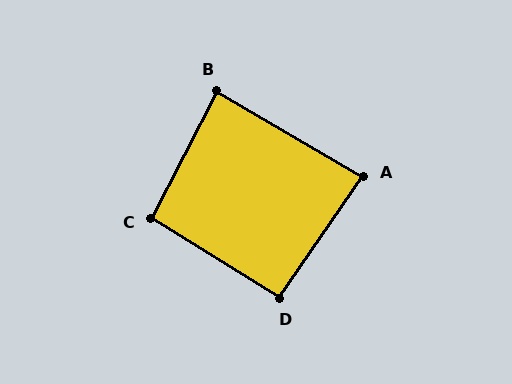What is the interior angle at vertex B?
Approximately 87 degrees (approximately right).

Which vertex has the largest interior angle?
C, at approximately 94 degrees.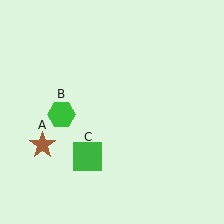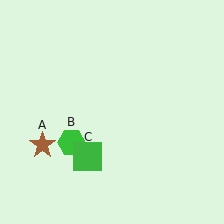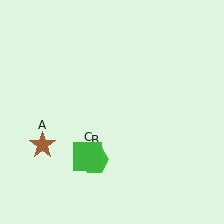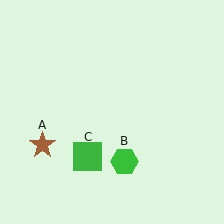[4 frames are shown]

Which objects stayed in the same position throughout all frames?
Brown star (object A) and green square (object C) remained stationary.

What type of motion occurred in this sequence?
The green hexagon (object B) rotated counterclockwise around the center of the scene.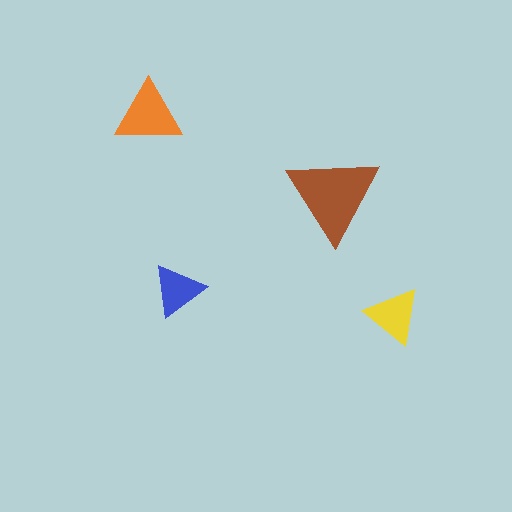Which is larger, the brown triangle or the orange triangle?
The brown one.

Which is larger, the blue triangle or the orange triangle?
The orange one.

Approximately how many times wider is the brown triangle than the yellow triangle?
About 1.5 times wider.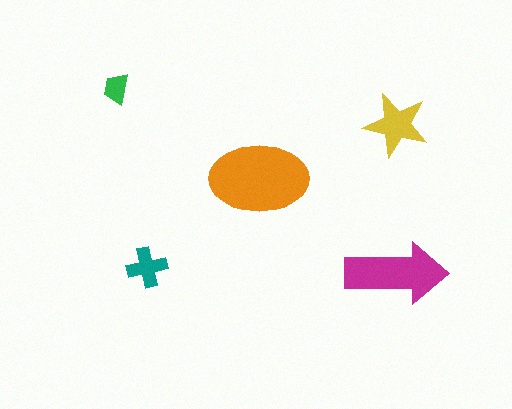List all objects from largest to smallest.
The orange ellipse, the magenta arrow, the yellow star, the teal cross, the green trapezoid.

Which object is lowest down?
The magenta arrow is bottommost.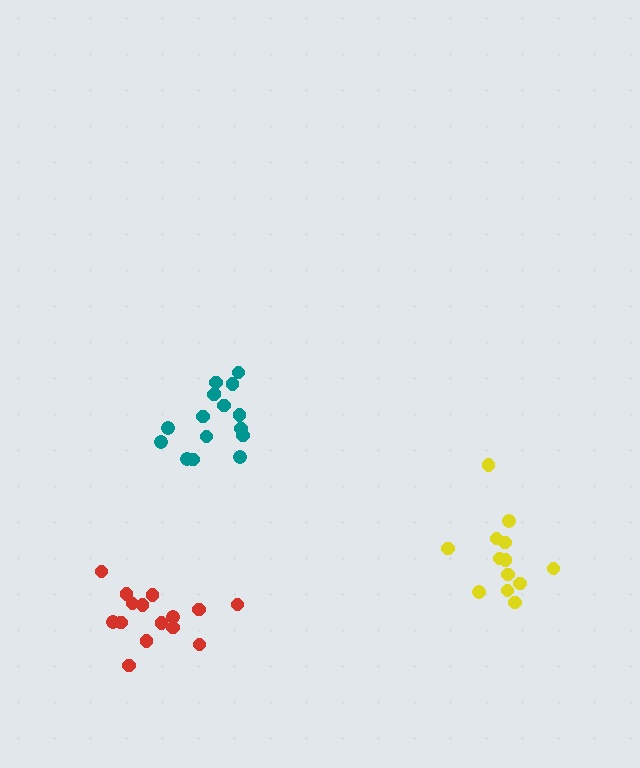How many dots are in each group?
Group 1: 16 dots, Group 2: 15 dots, Group 3: 13 dots (44 total).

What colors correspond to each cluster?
The clusters are colored: teal, red, yellow.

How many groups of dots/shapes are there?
There are 3 groups.